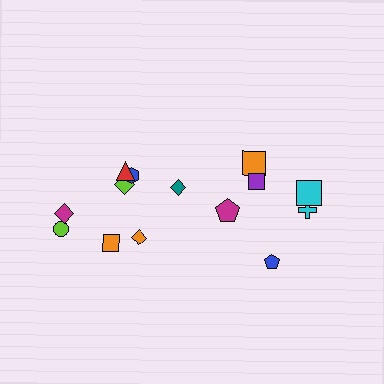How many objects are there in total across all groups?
There are 14 objects.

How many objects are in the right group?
There are 6 objects.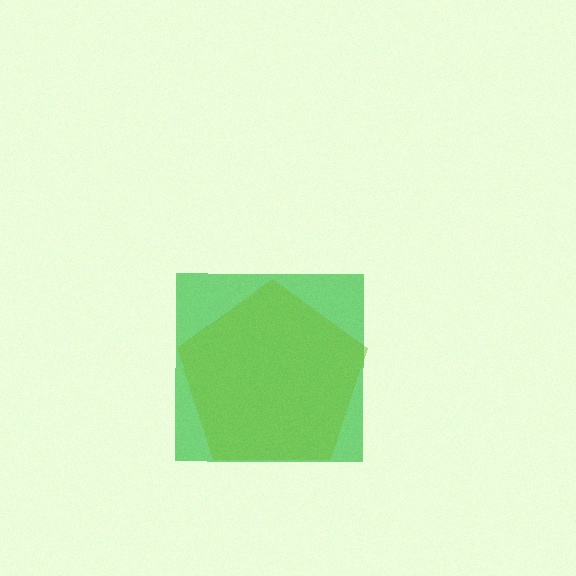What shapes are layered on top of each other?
The layered shapes are: a green square, a lime pentagon.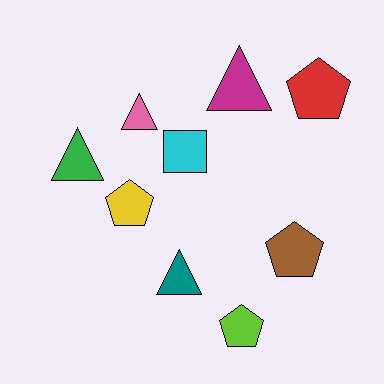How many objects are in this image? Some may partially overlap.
There are 9 objects.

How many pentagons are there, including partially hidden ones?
There are 4 pentagons.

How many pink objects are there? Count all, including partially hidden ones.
There is 1 pink object.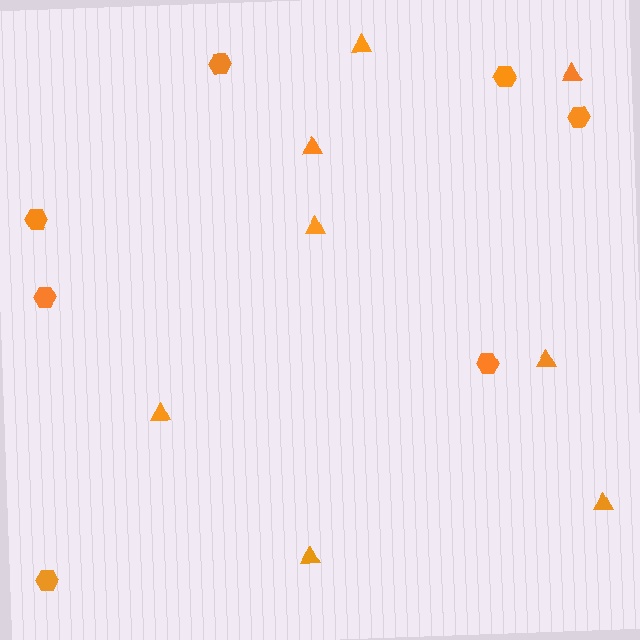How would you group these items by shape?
There are 2 groups: one group of triangles (8) and one group of hexagons (7).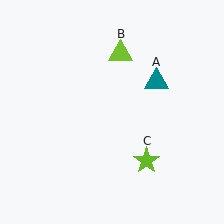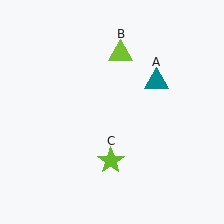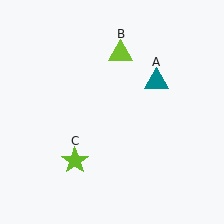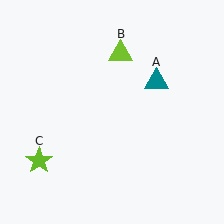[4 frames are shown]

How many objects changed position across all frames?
1 object changed position: lime star (object C).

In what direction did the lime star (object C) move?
The lime star (object C) moved left.